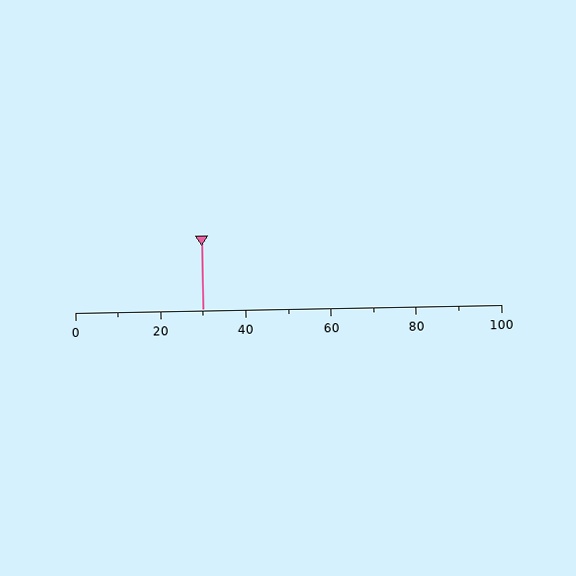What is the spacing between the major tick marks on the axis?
The major ticks are spaced 20 apart.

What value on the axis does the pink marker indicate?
The marker indicates approximately 30.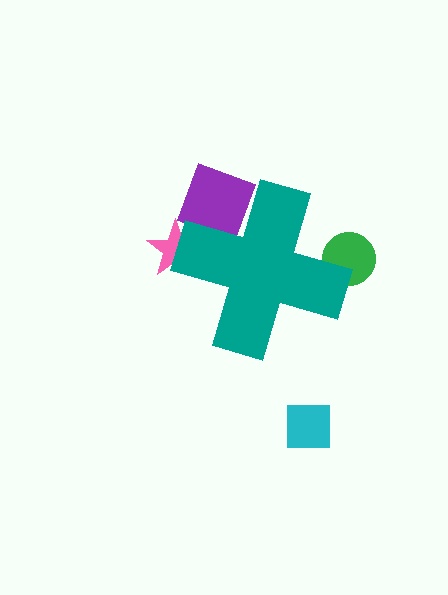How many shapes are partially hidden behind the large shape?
3 shapes are partially hidden.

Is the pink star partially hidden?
Yes, the pink star is partially hidden behind the teal cross.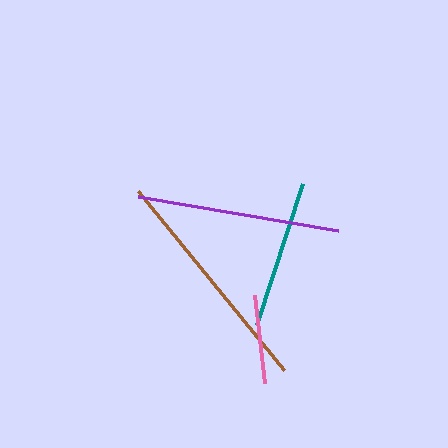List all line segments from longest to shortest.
From longest to shortest: brown, purple, teal, pink.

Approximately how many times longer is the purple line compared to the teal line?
The purple line is approximately 1.4 times the length of the teal line.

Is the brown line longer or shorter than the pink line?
The brown line is longer than the pink line.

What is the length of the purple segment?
The purple segment is approximately 203 pixels long.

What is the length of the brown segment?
The brown segment is approximately 231 pixels long.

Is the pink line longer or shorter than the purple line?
The purple line is longer than the pink line.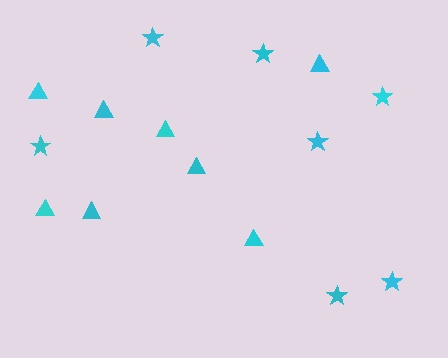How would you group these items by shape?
There are 2 groups: one group of stars (7) and one group of triangles (8).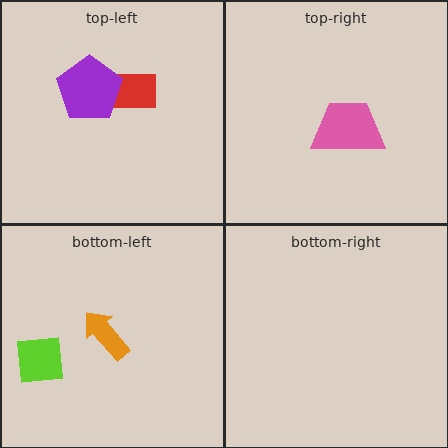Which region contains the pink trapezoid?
The top-right region.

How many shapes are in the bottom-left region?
2.